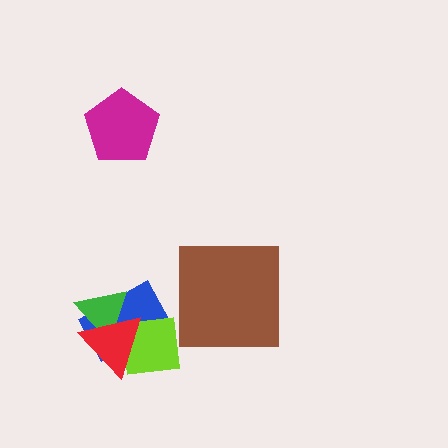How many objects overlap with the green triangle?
3 objects overlap with the green triangle.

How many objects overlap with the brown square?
0 objects overlap with the brown square.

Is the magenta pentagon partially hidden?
No, no other shape covers it.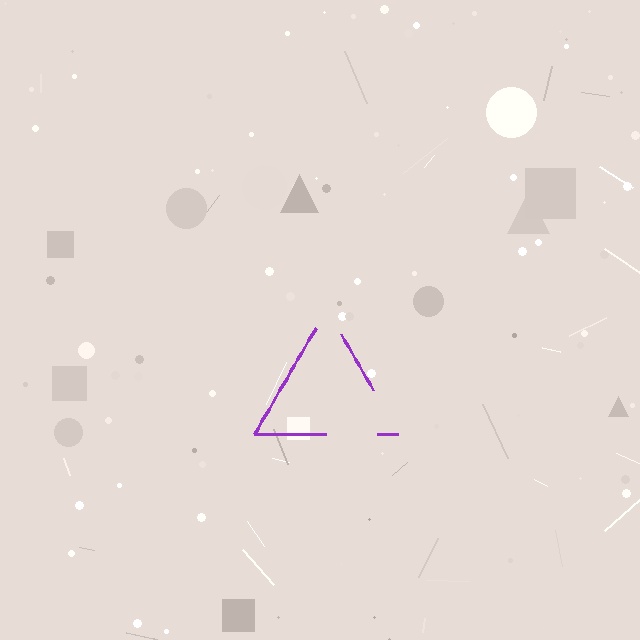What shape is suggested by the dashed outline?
The dashed outline suggests a triangle.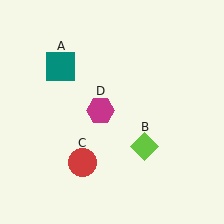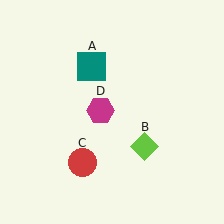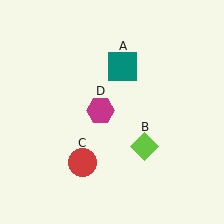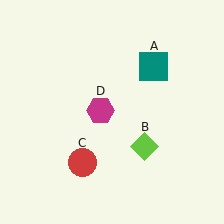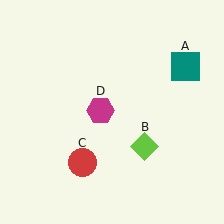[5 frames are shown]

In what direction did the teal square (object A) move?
The teal square (object A) moved right.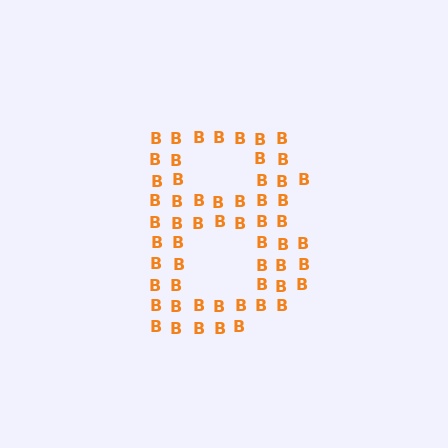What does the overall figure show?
The overall figure shows the letter B.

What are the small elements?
The small elements are letter B's.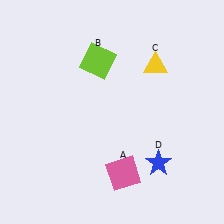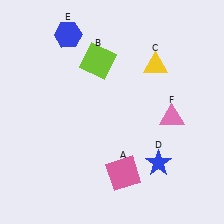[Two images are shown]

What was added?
A blue hexagon (E), a pink triangle (F) were added in Image 2.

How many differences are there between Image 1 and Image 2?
There are 2 differences between the two images.